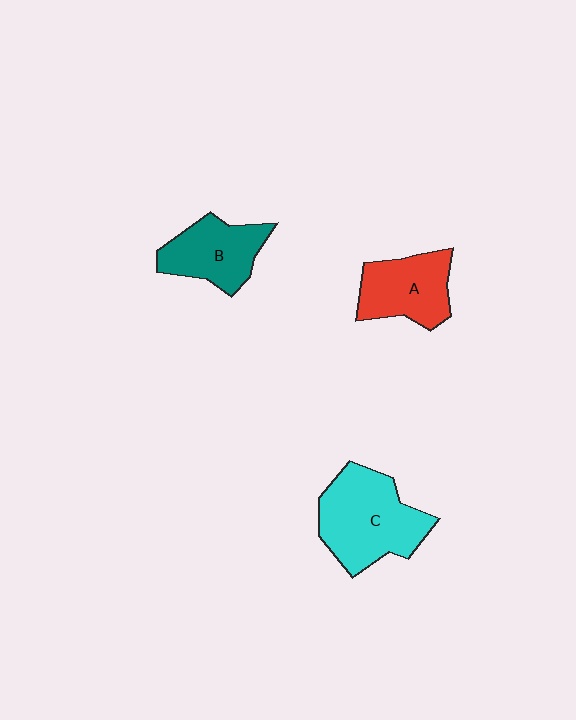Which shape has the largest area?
Shape C (cyan).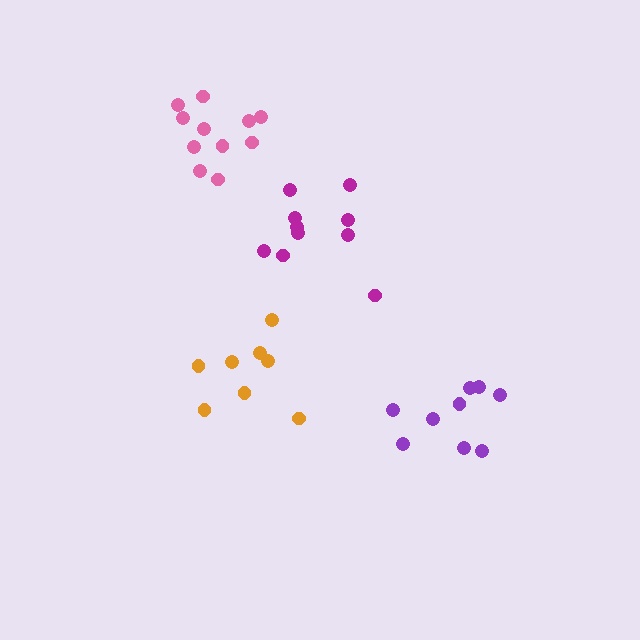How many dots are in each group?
Group 1: 11 dots, Group 2: 9 dots, Group 3: 8 dots, Group 4: 10 dots (38 total).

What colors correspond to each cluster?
The clusters are colored: pink, purple, orange, magenta.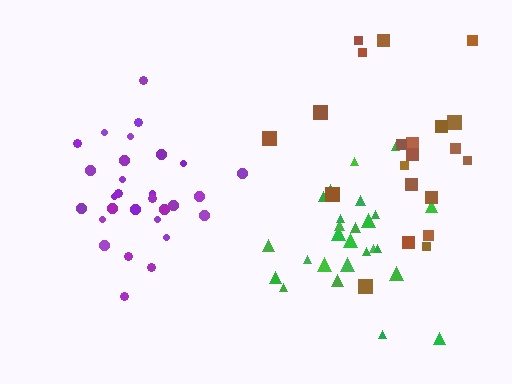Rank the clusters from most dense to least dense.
purple, green, brown.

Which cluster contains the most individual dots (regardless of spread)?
Purple (30).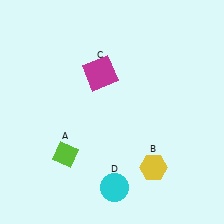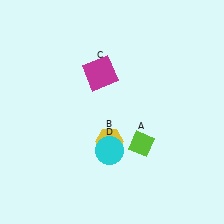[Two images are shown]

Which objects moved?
The objects that moved are: the lime diamond (A), the yellow hexagon (B), the cyan circle (D).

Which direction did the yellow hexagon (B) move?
The yellow hexagon (B) moved left.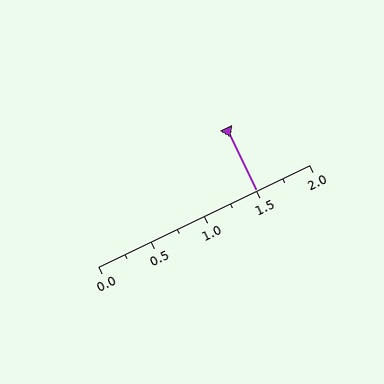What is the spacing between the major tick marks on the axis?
The major ticks are spaced 0.5 apart.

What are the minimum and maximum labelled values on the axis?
The axis runs from 0.0 to 2.0.